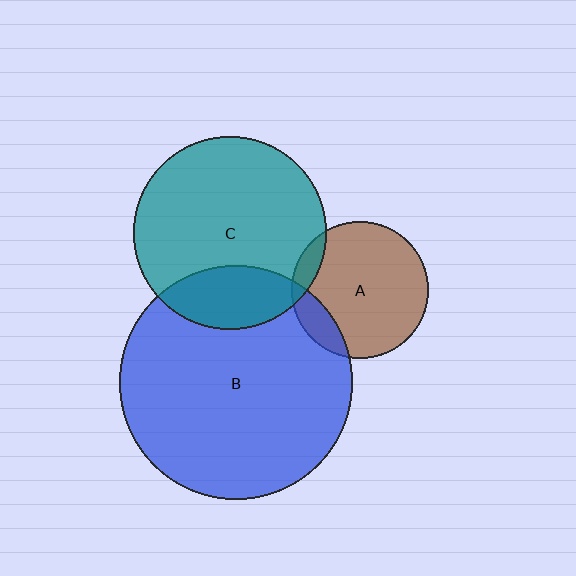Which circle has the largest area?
Circle B (blue).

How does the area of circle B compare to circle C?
Approximately 1.5 times.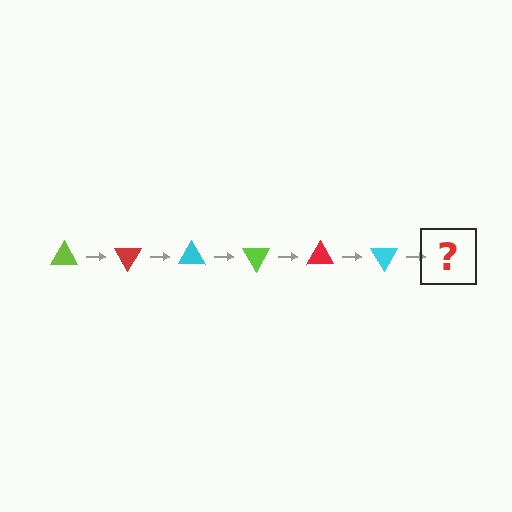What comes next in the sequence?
The next element should be a lime triangle, rotated 360 degrees from the start.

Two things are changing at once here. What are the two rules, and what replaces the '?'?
The two rules are that it rotates 60 degrees each step and the color cycles through lime, red, and cyan. The '?' should be a lime triangle, rotated 360 degrees from the start.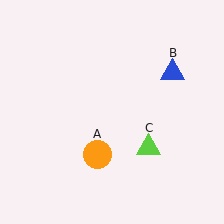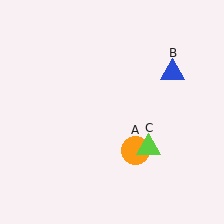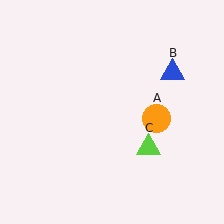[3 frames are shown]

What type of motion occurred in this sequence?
The orange circle (object A) rotated counterclockwise around the center of the scene.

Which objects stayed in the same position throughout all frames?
Blue triangle (object B) and lime triangle (object C) remained stationary.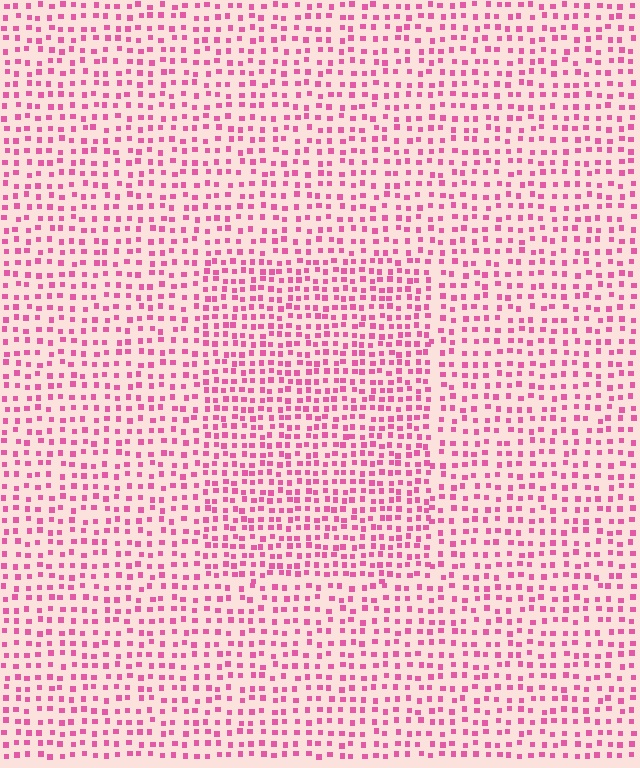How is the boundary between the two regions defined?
The boundary is defined by a change in element density (approximately 1.5x ratio). All elements are the same color, size, and shape.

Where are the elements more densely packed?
The elements are more densely packed inside the rectangle boundary.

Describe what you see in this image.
The image contains small pink elements arranged at two different densities. A rectangle-shaped region is visible where the elements are more densely packed than the surrounding area.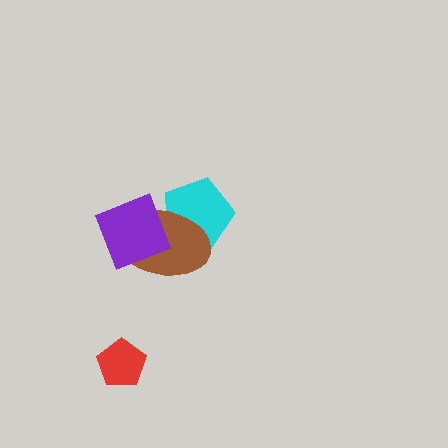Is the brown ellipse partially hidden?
Yes, it is partially covered by another shape.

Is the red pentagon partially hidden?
No, no other shape covers it.